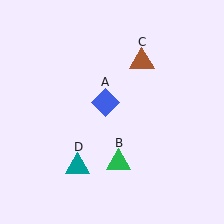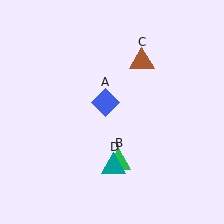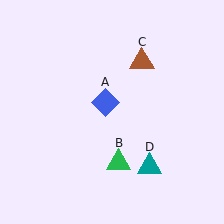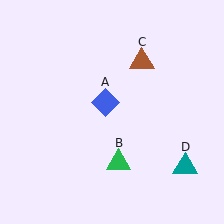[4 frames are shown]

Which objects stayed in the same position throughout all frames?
Blue diamond (object A) and green triangle (object B) and brown triangle (object C) remained stationary.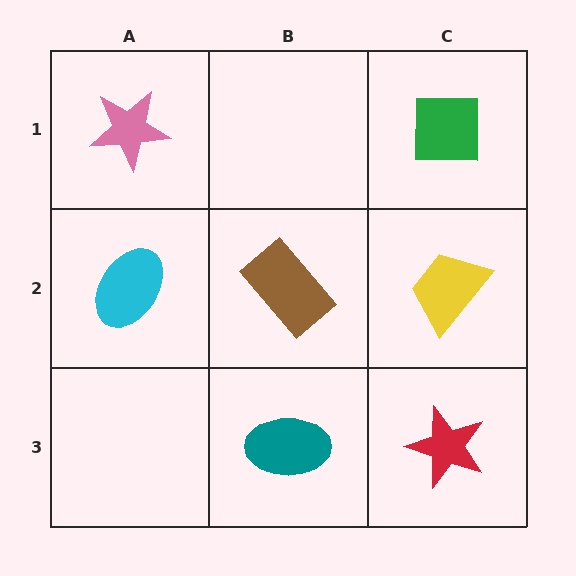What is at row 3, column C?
A red star.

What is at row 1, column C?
A green square.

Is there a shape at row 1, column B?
No, that cell is empty.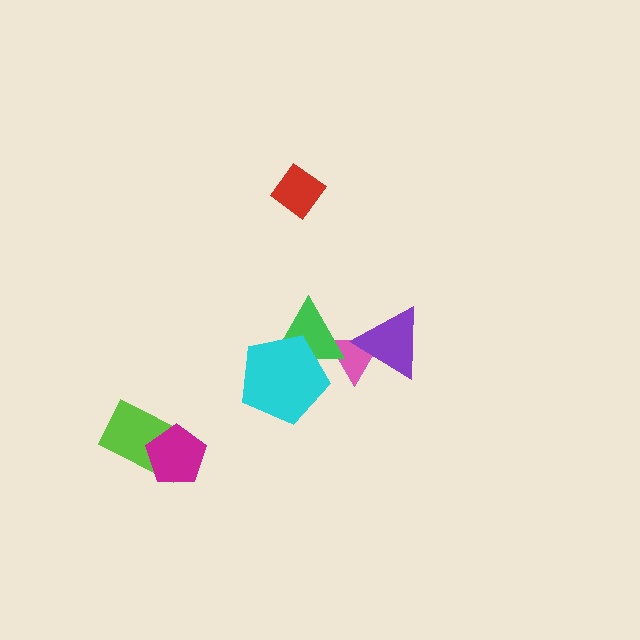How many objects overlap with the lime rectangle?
1 object overlaps with the lime rectangle.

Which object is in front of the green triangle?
The cyan pentagon is in front of the green triangle.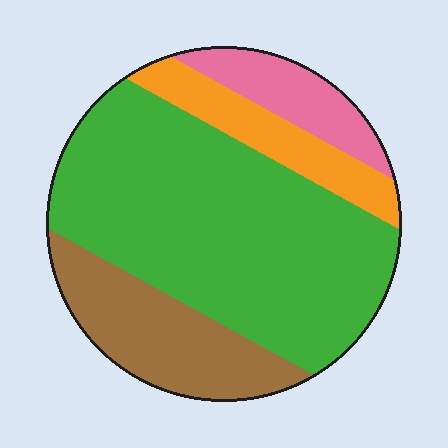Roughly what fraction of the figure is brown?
Brown takes up about one fifth (1/5) of the figure.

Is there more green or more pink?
Green.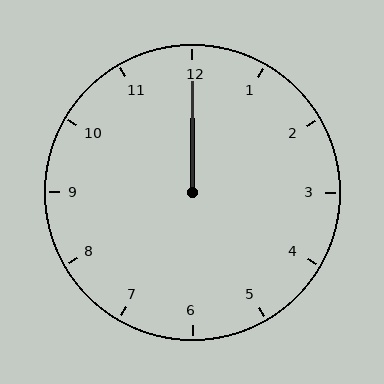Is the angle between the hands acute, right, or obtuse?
It is acute.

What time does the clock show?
12:00.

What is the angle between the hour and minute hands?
Approximately 0 degrees.